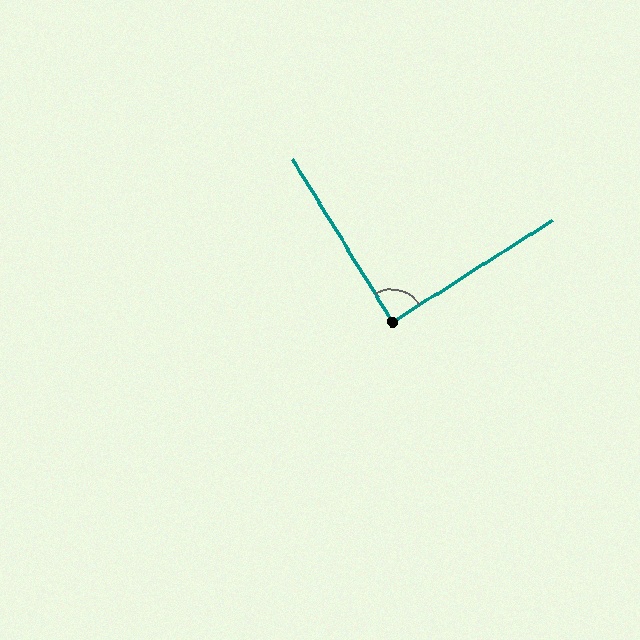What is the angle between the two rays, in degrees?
Approximately 89 degrees.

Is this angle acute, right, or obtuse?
It is approximately a right angle.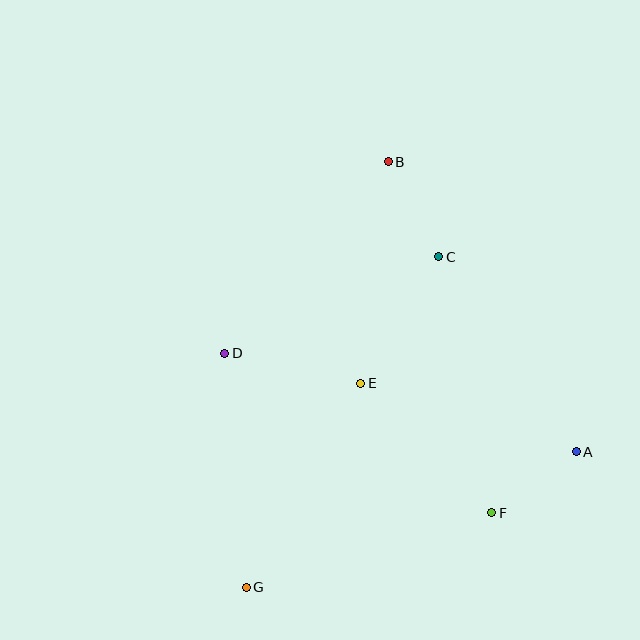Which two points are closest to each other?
Points A and F are closest to each other.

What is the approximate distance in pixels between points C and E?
The distance between C and E is approximately 149 pixels.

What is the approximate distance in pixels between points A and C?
The distance between A and C is approximately 239 pixels.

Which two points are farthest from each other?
Points B and G are farthest from each other.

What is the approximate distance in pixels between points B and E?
The distance between B and E is approximately 223 pixels.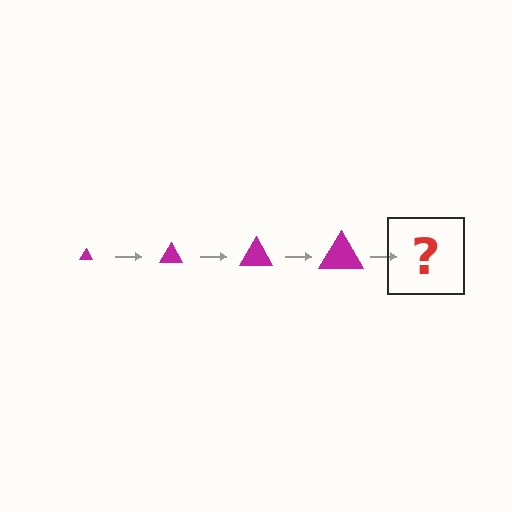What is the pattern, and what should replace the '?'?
The pattern is that the triangle gets progressively larger each step. The '?' should be a magenta triangle, larger than the previous one.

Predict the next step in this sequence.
The next step is a magenta triangle, larger than the previous one.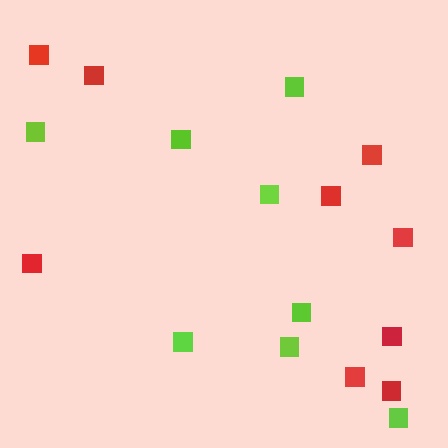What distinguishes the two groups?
There are 2 groups: one group of lime squares (8) and one group of red squares (9).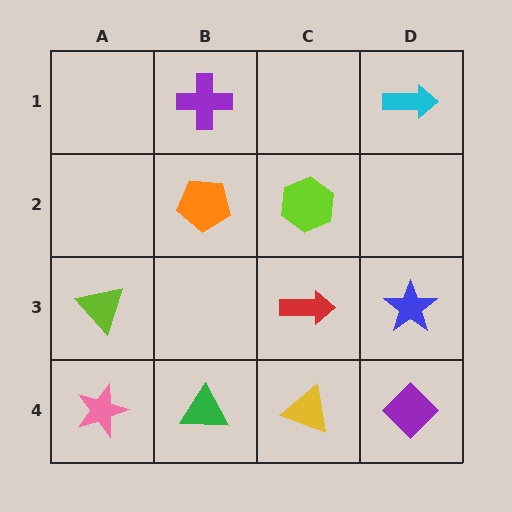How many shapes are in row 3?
3 shapes.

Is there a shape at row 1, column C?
No, that cell is empty.